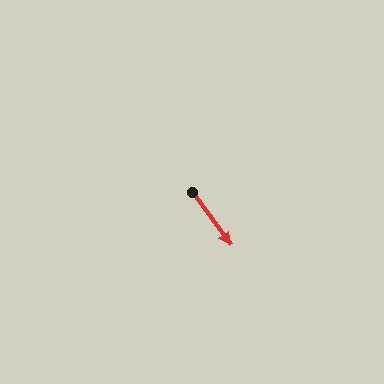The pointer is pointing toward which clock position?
Roughly 5 o'clock.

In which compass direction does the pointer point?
Southeast.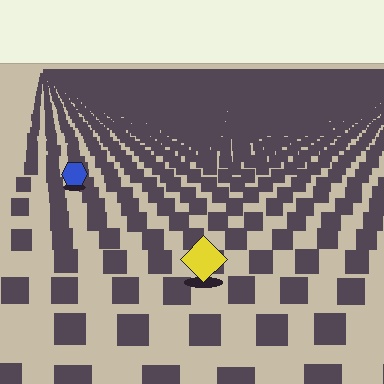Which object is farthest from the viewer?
The blue hexagon is farthest from the viewer. It appears smaller and the ground texture around it is denser.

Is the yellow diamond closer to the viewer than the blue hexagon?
Yes. The yellow diamond is closer — you can tell from the texture gradient: the ground texture is coarser near it.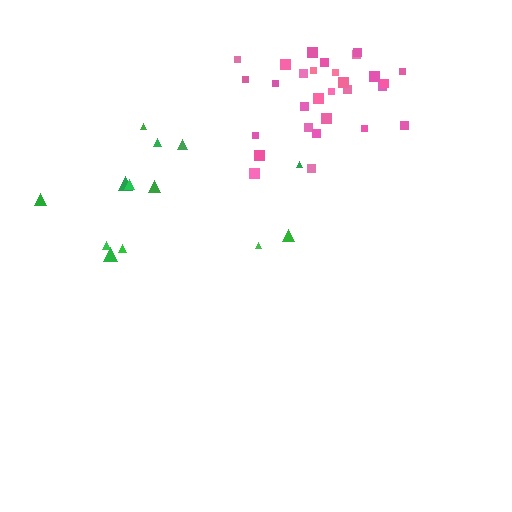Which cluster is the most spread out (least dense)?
Green.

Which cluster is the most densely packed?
Pink.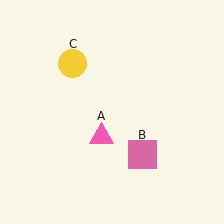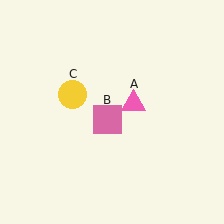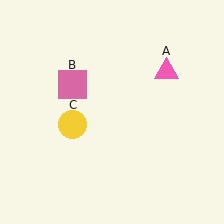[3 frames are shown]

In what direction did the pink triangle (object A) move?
The pink triangle (object A) moved up and to the right.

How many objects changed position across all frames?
3 objects changed position: pink triangle (object A), pink square (object B), yellow circle (object C).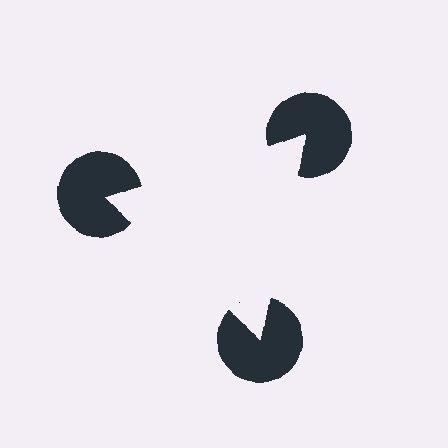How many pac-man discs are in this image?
There are 3 — one at each vertex of the illusory triangle.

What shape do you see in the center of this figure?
An illusory triangle — its edges are inferred from the aligned wedge cuts in the pac-man discs, not physically drawn.